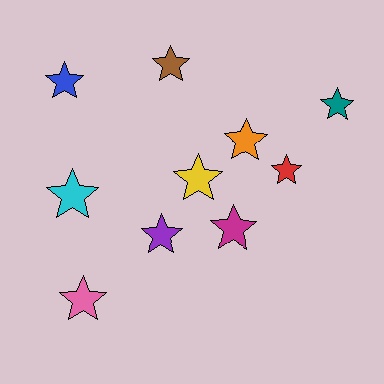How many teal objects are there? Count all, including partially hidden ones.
There is 1 teal object.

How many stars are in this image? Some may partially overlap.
There are 10 stars.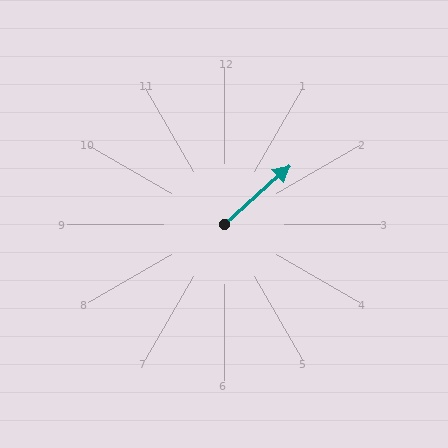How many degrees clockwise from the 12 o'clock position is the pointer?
Approximately 48 degrees.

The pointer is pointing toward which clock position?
Roughly 2 o'clock.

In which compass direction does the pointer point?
Northeast.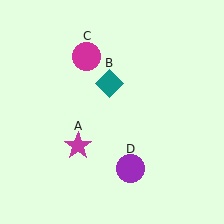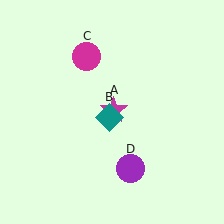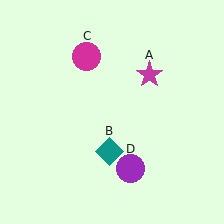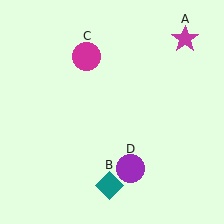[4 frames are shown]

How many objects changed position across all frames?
2 objects changed position: magenta star (object A), teal diamond (object B).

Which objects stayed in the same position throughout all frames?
Magenta circle (object C) and purple circle (object D) remained stationary.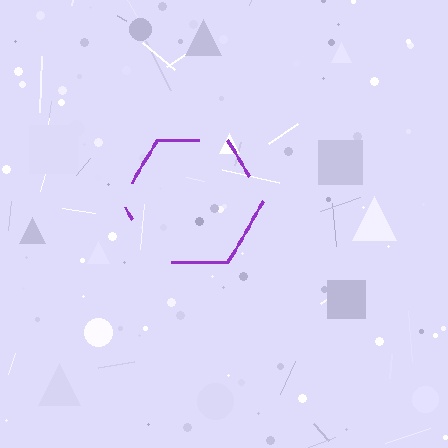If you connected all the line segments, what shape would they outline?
They would outline a hexagon.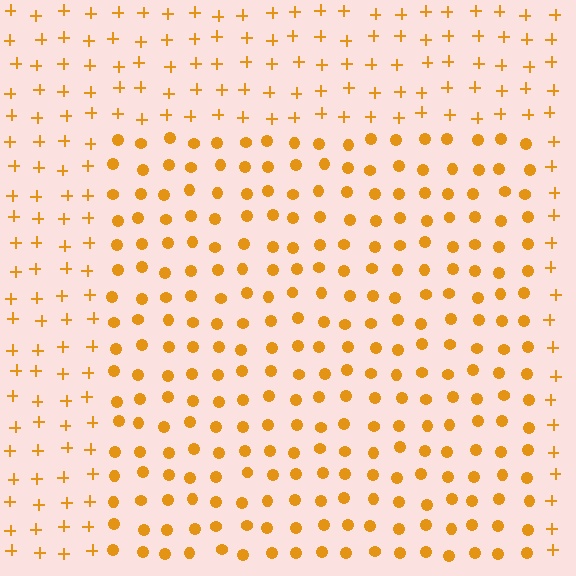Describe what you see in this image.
The image is filled with small orange elements arranged in a uniform grid. A rectangle-shaped region contains circles, while the surrounding area contains plus signs. The boundary is defined purely by the change in element shape.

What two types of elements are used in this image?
The image uses circles inside the rectangle region and plus signs outside it.